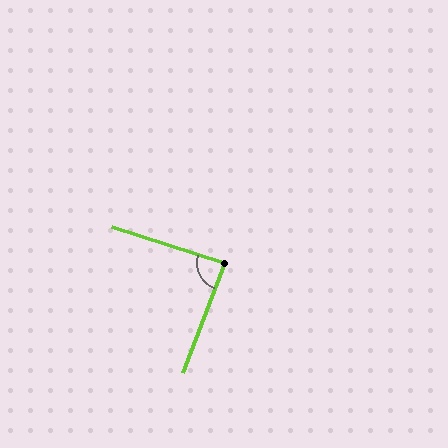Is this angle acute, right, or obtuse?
It is approximately a right angle.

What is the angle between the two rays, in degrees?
Approximately 87 degrees.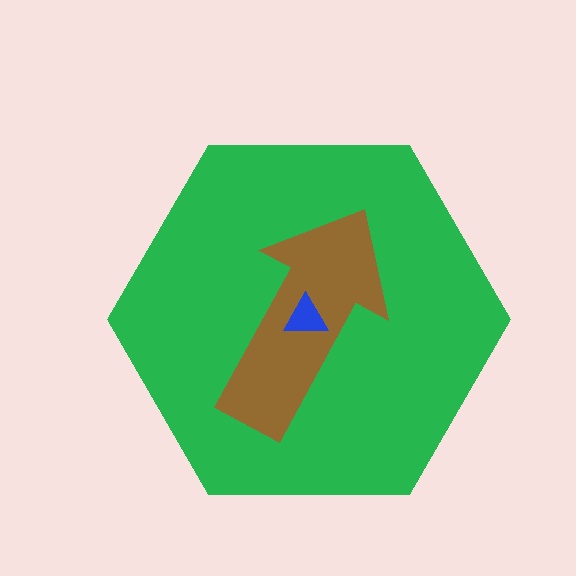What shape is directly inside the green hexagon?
The brown arrow.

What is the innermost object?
The blue triangle.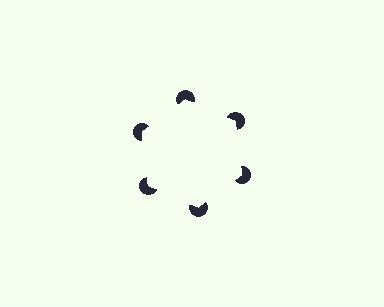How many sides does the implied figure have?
6 sides.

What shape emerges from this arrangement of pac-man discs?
An illusory hexagon — its edges are inferred from the aligned wedge cuts in the pac-man discs, not physically drawn.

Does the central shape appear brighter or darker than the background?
It typically appears slightly brighter than the background, even though no actual brightness change is drawn.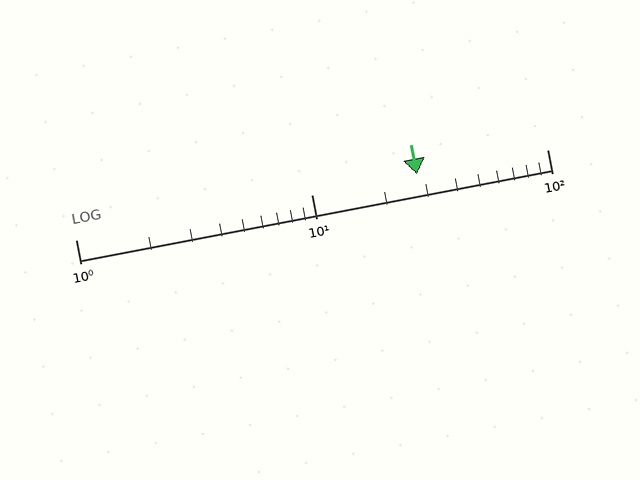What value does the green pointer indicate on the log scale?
The pointer indicates approximately 28.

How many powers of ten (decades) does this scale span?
The scale spans 2 decades, from 1 to 100.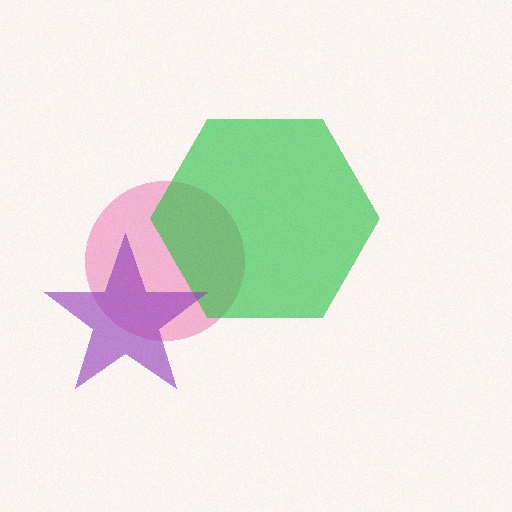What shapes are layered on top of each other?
The layered shapes are: a pink circle, a green hexagon, a purple star.